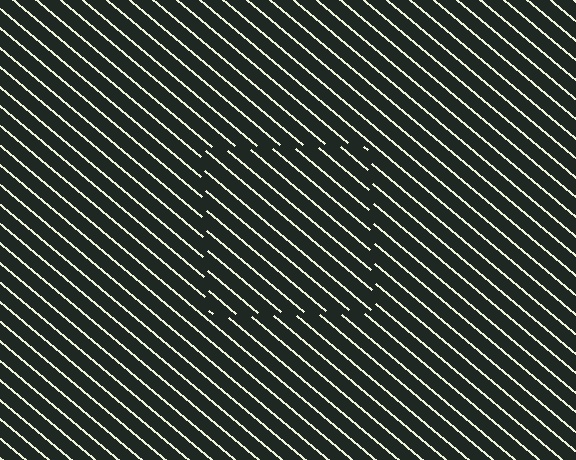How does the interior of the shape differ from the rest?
The interior of the shape contains the same grating, shifted by half a period — the contour is defined by the phase discontinuity where line-ends from the inner and outer gratings abut.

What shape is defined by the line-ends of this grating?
An illusory square. The interior of the shape contains the same grating, shifted by half a period — the contour is defined by the phase discontinuity where line-ends from the inner and outer gratings abut.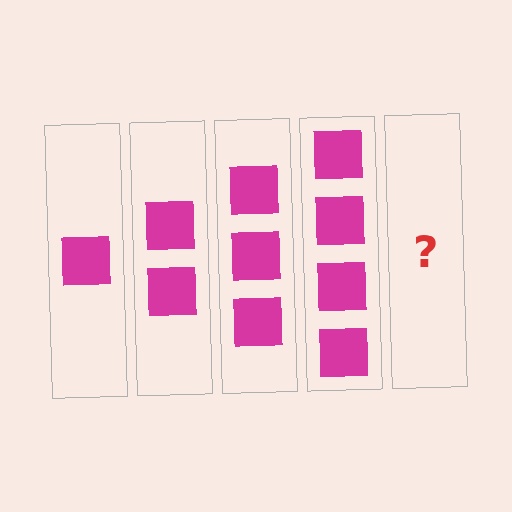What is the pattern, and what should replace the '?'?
The pattern is that each step adds one more square. The '?' should be 5 squares.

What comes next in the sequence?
The next element should be 5 squares.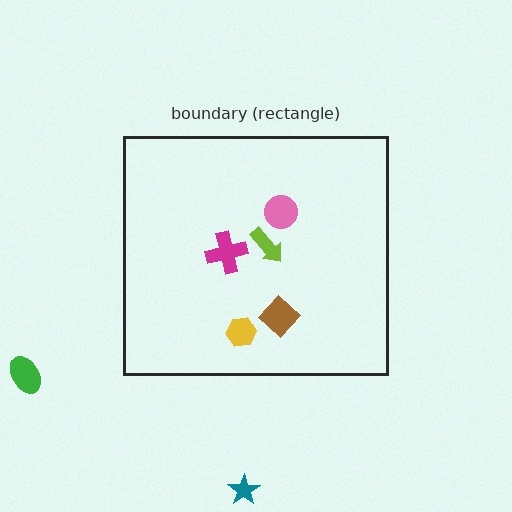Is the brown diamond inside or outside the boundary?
Inside.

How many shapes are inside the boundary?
5 inside, 2 outside.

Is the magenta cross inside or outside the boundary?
Inside.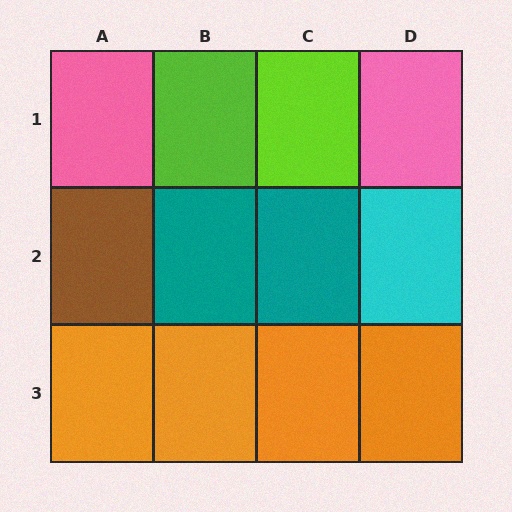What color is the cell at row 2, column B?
Teal.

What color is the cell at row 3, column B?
Orange.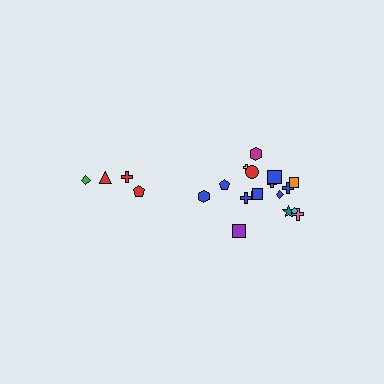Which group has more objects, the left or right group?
The right group.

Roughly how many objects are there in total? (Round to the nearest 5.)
Roughly 20 objects in total.